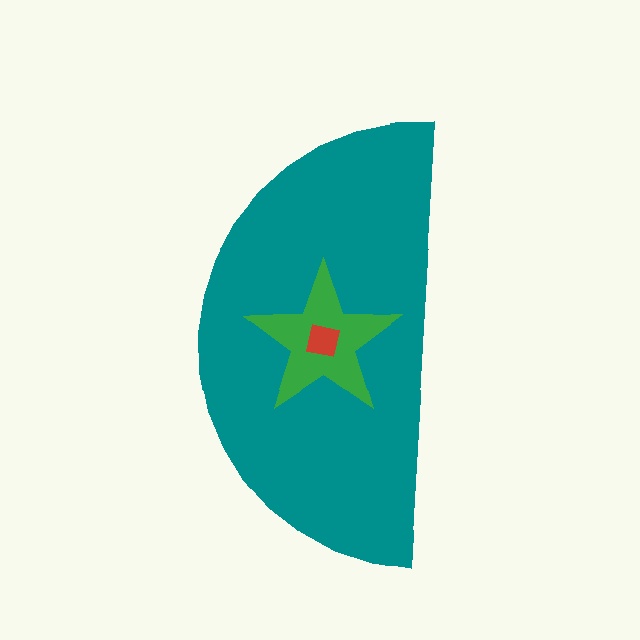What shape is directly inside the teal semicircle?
The green star.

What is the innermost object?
The red square.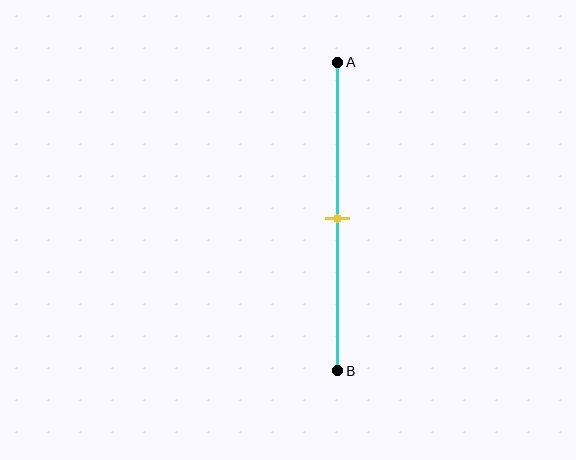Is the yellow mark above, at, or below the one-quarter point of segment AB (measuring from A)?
The yellow mark is below the one-quarter point of segment AB.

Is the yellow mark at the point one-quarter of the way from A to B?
No, the mark is at about 50% from A, not at the 25% one-quarter point.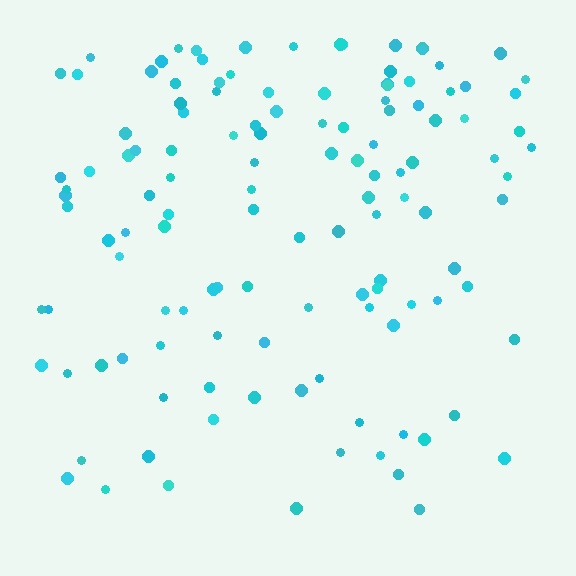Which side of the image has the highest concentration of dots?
The top.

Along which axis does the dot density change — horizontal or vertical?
Vertical.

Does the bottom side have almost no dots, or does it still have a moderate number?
Still a moderate number, just noticeably fewer than the top.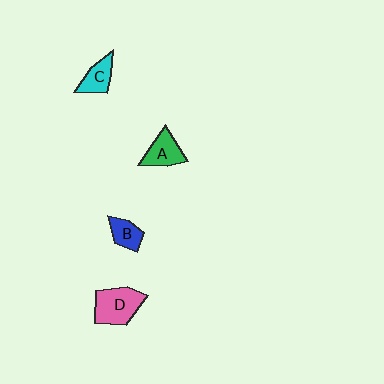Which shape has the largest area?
Shape D (pink).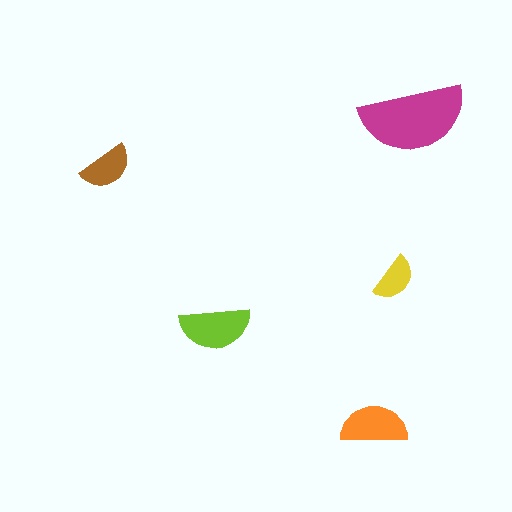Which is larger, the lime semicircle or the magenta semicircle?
The magenta one.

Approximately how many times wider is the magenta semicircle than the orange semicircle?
About 1.5 times wider.